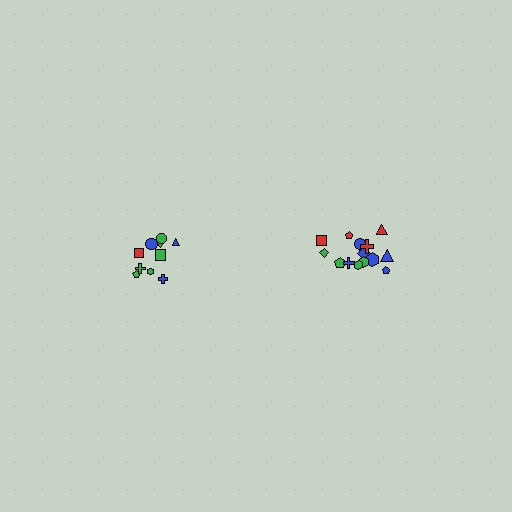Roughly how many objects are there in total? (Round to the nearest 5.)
Roughly 25 objects in total.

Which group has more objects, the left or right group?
The right group.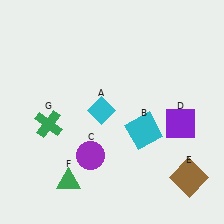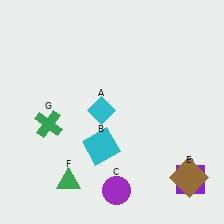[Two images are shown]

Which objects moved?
The objects that moved are: the cyan square (B), the purple circle (C), the purple square (D).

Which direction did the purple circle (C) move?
The purple circle (C) moved down.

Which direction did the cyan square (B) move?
The cyan square (B) moved left.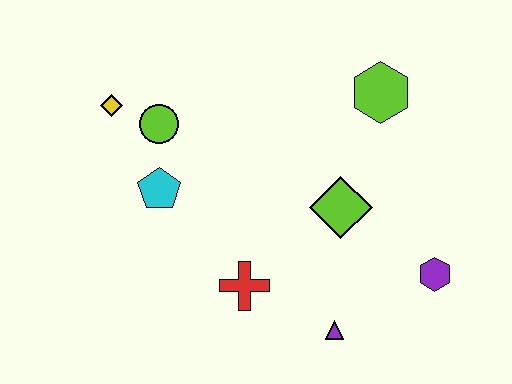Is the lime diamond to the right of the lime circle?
Yes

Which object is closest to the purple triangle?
The red cross is closest to the purple triangle.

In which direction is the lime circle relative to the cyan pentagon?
The lime circle is above the cyan pentagon.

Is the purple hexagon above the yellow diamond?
No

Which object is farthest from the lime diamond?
The yellow diamond is farthest from the lime diamond.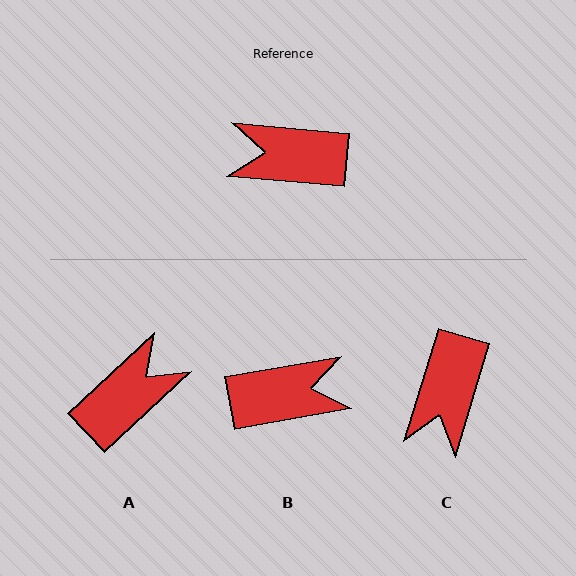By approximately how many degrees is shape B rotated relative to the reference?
Approximately 165 degrees clockwise.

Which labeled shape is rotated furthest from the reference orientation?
B, about 165 degrees away.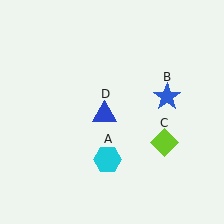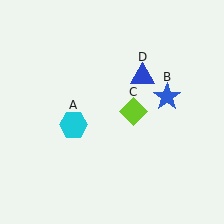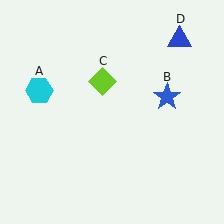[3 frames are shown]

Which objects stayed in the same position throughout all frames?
Blue star (object B) remained stationary.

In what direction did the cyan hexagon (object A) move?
The cyan hexagon (object A) moved up and to the left.